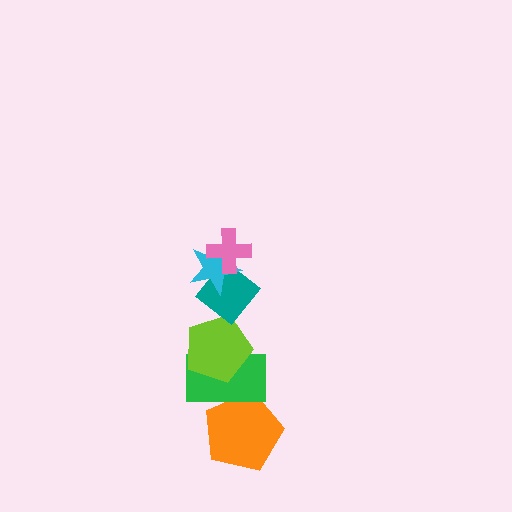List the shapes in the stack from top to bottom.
From top to bottom: the pink cross, the cyan star, the teal diamond, the lime pentagon, the green rectangle, the orange pentagon.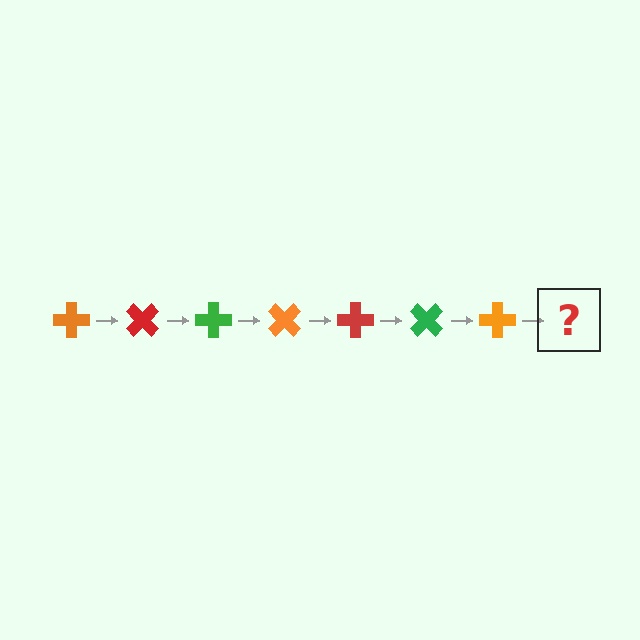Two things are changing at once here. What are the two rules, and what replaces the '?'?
The two rules are that it rotates 45 degrees each step and the color cycles through orange, red, and green. The '?' should be a red cross, rotated 315 degrees from the start.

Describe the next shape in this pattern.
It should be a red cross, rotated 315 degrees from the start.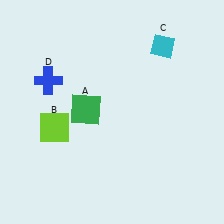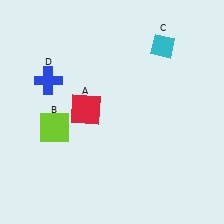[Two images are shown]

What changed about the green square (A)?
In Image 1, A is green. In Image 2, it changed to red.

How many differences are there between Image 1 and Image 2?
There is 1 difference between the two images.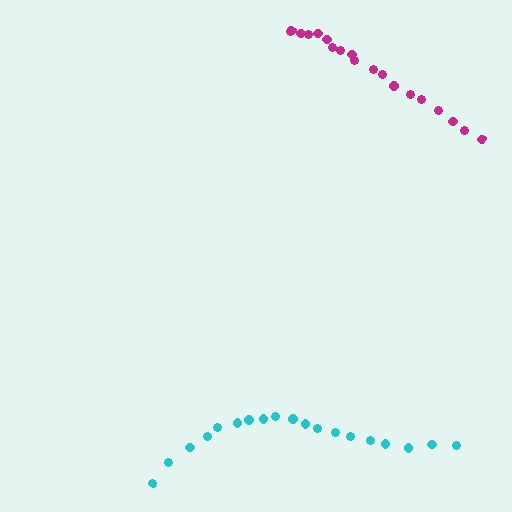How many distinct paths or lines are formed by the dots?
There are 2 distinct paths.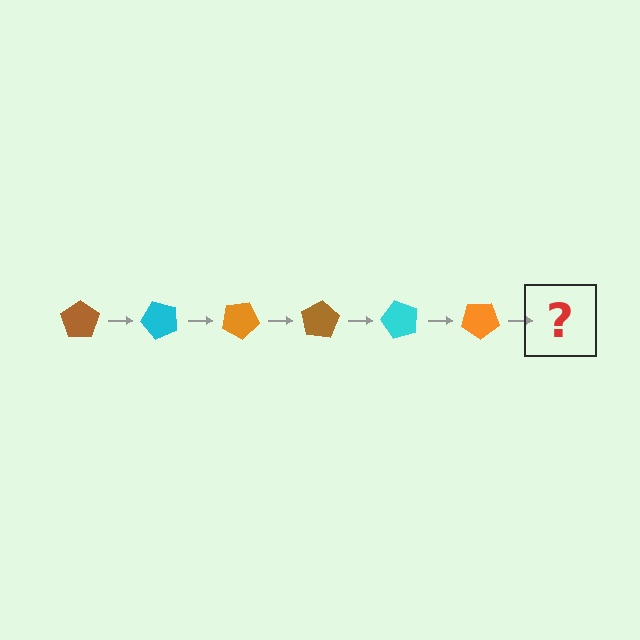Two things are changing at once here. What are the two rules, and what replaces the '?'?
The two rules are that it rotates 50 degrees each step and the color cycles through brown, cyan, and orange. The '?' should be a brown pentagon, rotated 300 degrees from the start.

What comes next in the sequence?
The next element should be a brown pentagon, rotated 300 degrees from the start.